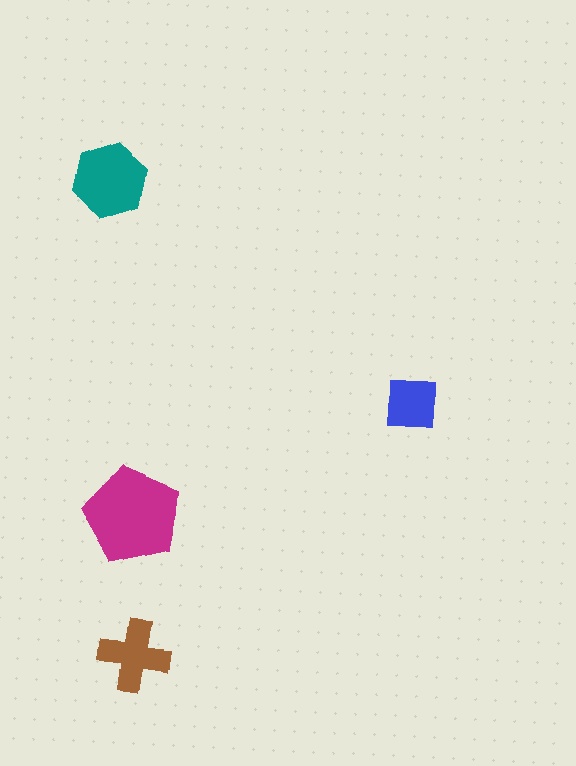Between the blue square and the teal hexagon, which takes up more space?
The teal hexagon.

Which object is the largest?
The magenta pentagon.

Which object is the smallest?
The blue square.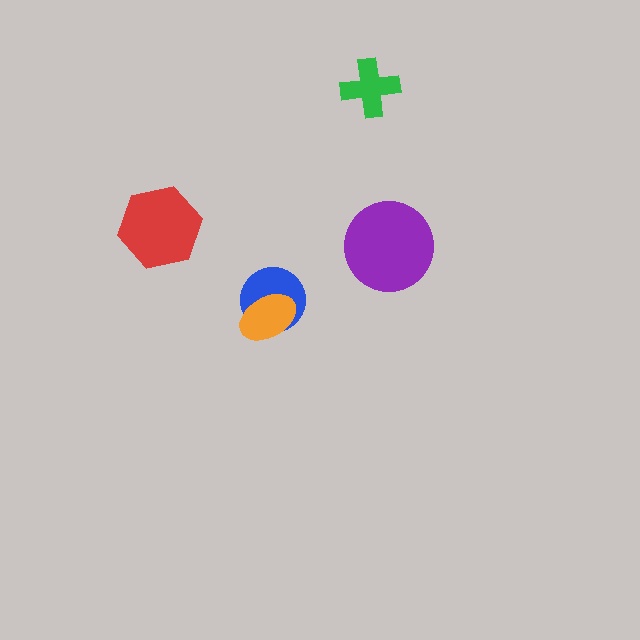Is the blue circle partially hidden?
Yes, it is partially covered by another shape.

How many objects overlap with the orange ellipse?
1 object overlaps with the orange ellipse.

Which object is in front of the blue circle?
The orange ellipse is in front of the blue circle.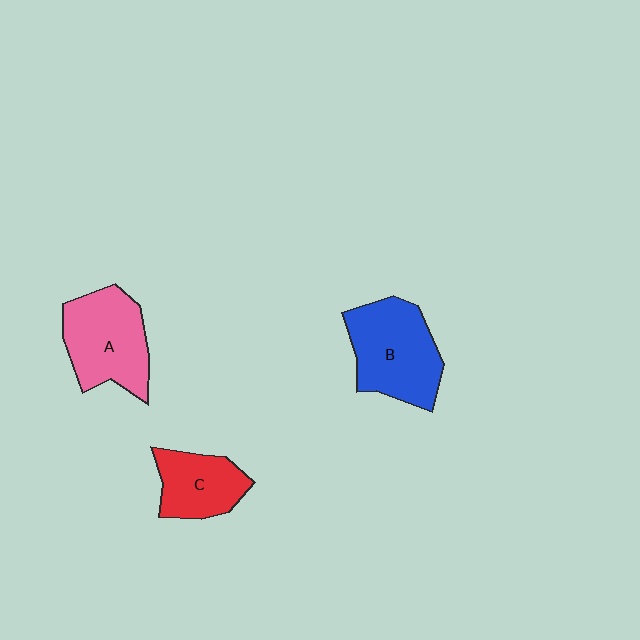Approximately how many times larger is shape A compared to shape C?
Approximately 1.4 times.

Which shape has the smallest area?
Shape C (red).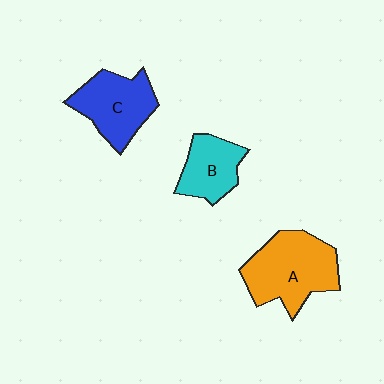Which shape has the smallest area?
Shape B (cyan).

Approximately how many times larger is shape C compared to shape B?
Approximately 1.3 times.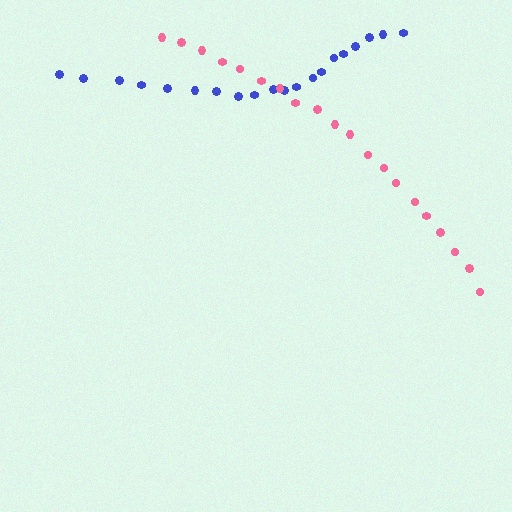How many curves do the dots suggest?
There are 2 distinct paths.